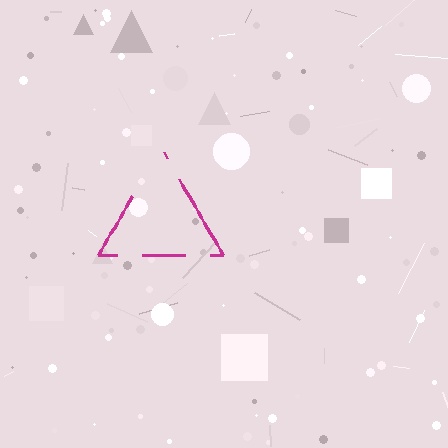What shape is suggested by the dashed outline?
The dashed outline suggests a triangle.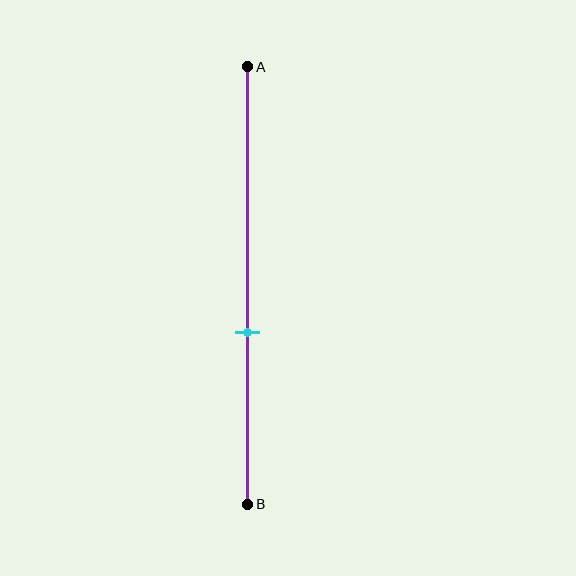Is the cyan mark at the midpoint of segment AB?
No, the mark is at about 60% from A, not at the 50% midpoint.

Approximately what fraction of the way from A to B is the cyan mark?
The cyan mark is approximately 60% of the way from A to B.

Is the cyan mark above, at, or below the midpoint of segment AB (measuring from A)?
The cyan mark is below the midpoint of segment AB.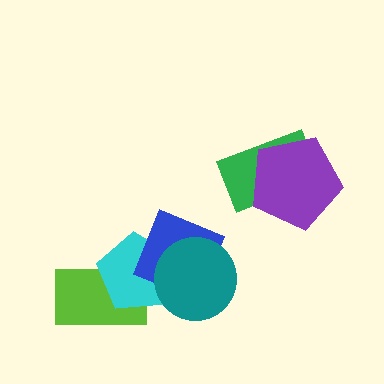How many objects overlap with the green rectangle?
1 object overlaps with the green rectangle.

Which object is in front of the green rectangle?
The purple pentagon is in front of the green rectangle.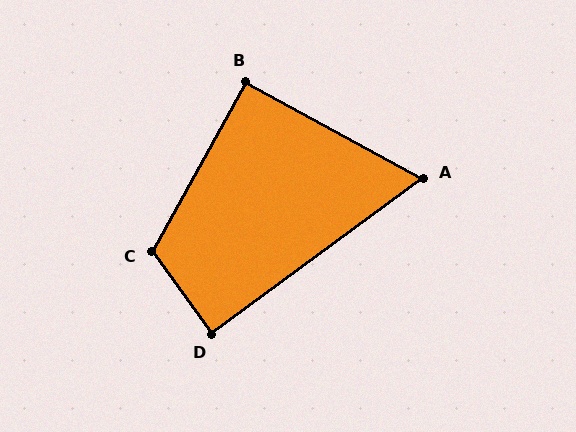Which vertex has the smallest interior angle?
A, at approximately 65 degrees.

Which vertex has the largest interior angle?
C, at approximately 115 degrees.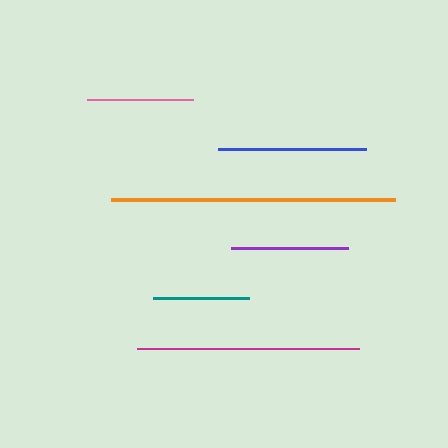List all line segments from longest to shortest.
From longest to shortest: orange, magenta, blue, purple, pink, teal.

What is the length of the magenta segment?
The magenta segment is approximately 222 pixels long.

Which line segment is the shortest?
The teal line is the shortest at approximately 97 pixels.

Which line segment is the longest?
The orange line is the longest at approximately 284 pixels.